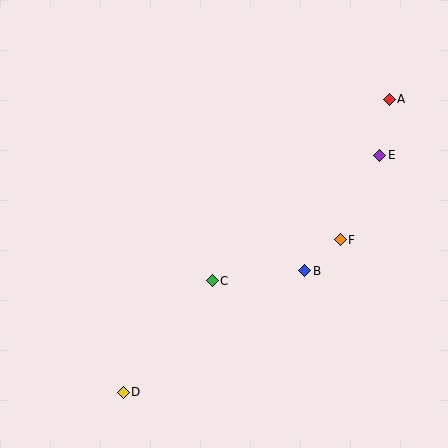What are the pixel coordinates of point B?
Point B is at (305, 271).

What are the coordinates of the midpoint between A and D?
The midpoint between A and D is at (256, 246).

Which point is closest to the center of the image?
Point C at (212, 281) is closest to the center.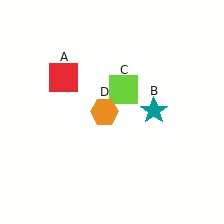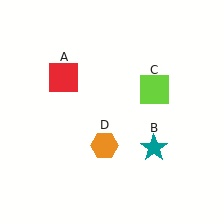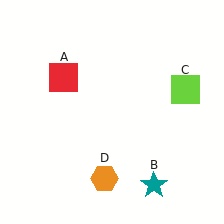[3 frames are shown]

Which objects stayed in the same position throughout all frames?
Red square (object A) remained stationary.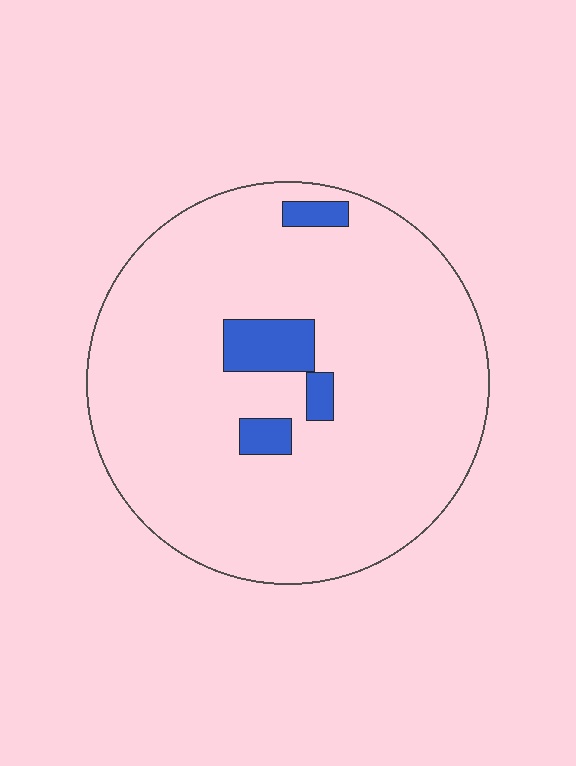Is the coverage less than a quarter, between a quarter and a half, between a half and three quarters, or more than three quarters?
Less than a quarter.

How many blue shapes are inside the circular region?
4.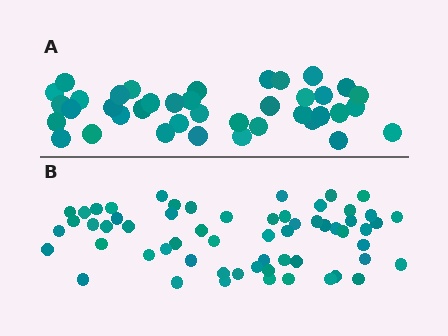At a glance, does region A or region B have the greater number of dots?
Region B (the bottom region) has more dots.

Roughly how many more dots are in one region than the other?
Region B has approximately 20 more dots than region A.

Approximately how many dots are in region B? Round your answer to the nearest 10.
About 60 dots.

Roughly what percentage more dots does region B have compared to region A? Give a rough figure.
About 55% more.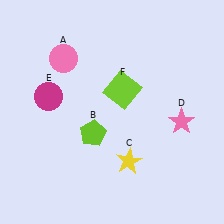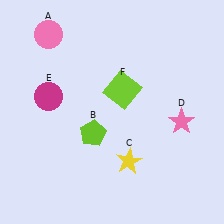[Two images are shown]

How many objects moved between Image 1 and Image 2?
1 object moved between the two images.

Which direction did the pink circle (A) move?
The pink circle (A) moved up.